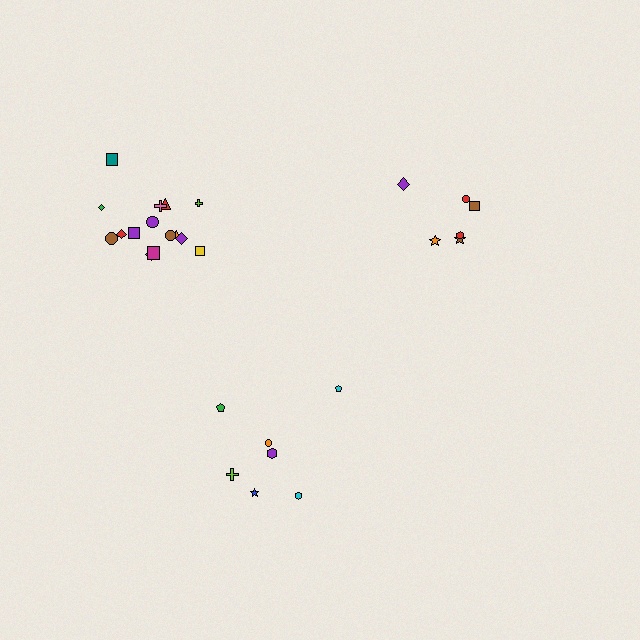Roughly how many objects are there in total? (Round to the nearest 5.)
Roughly 30 objects in total.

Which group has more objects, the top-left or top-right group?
The top-left group.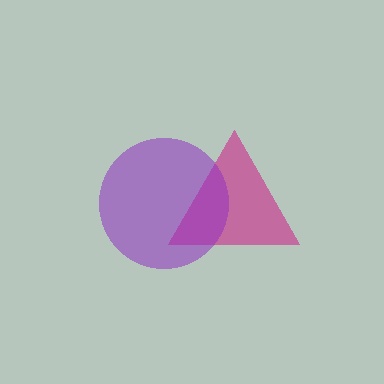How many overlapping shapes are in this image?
There are 2 overlapping shapes in the image.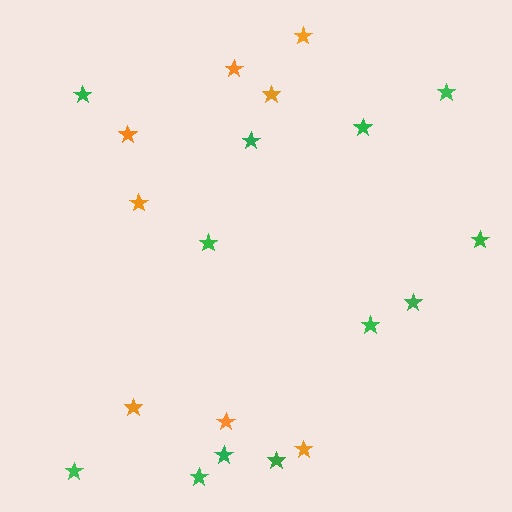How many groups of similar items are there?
There are 2 groups: one group of green stars (12) and one group of orange stars (8).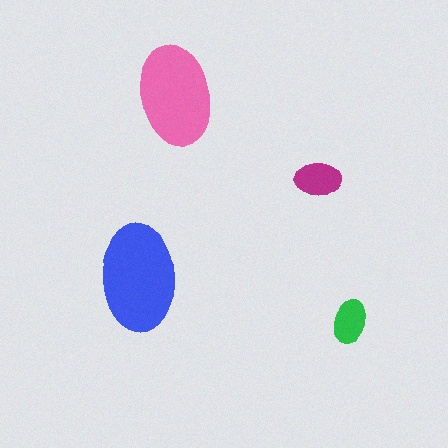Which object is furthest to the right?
The green ellipse is rightmost.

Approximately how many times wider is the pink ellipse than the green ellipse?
About 2.5 times wider.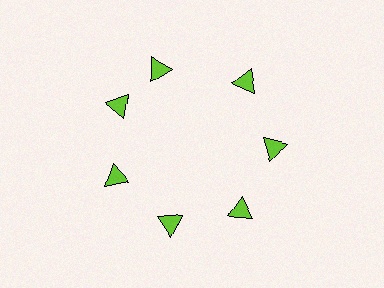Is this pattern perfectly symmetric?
No. The 7 lime triangles are arranged in a ring, but one element near the 12 o'clock position is rotated out of alignment along the ring, breaking the 7-fold rotational symmetry.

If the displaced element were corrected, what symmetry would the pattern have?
It would have 7-fold rotational symmetry — the pattern would map onto itself every 51 degrees.